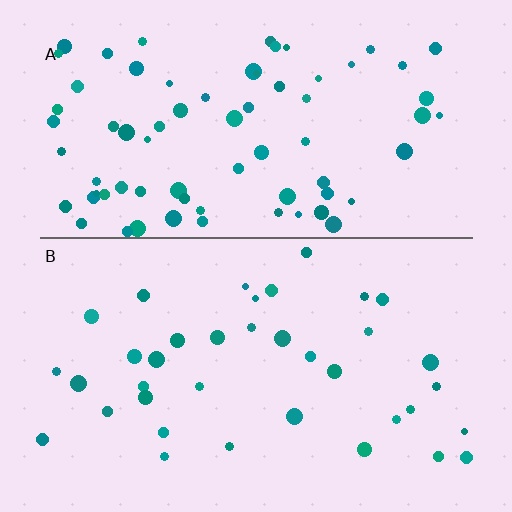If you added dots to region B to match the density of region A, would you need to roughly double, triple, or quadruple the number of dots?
Approximately double.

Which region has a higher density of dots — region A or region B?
A (the top).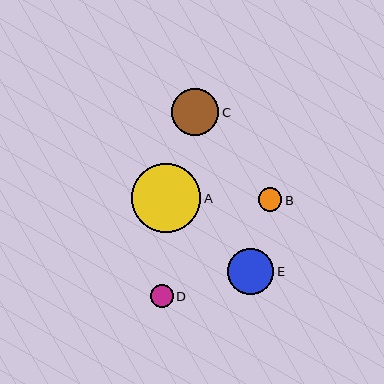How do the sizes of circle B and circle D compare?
Circle B and circle D are approximately the same size.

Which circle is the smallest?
Circle D is the smallest with a size of approximately 23 pixels.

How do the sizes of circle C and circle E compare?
Circle C and circle E are approximately the same size.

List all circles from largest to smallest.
From largest to smallest: A, C, E, B, D.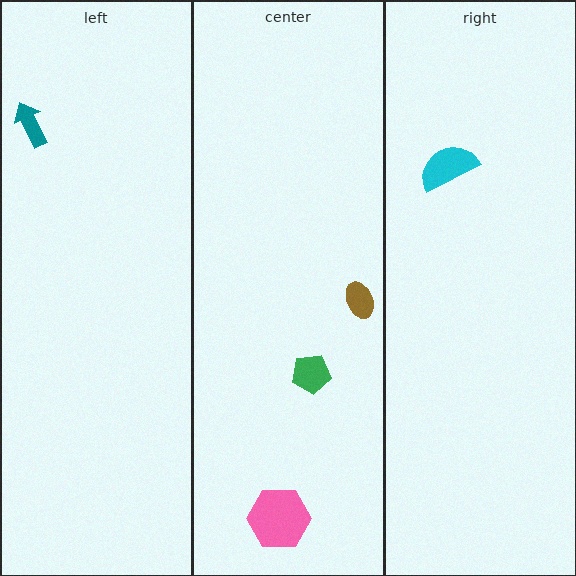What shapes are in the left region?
The teal arrow.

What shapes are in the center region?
The green pentagon, the brown ellipse, the pink hexagon.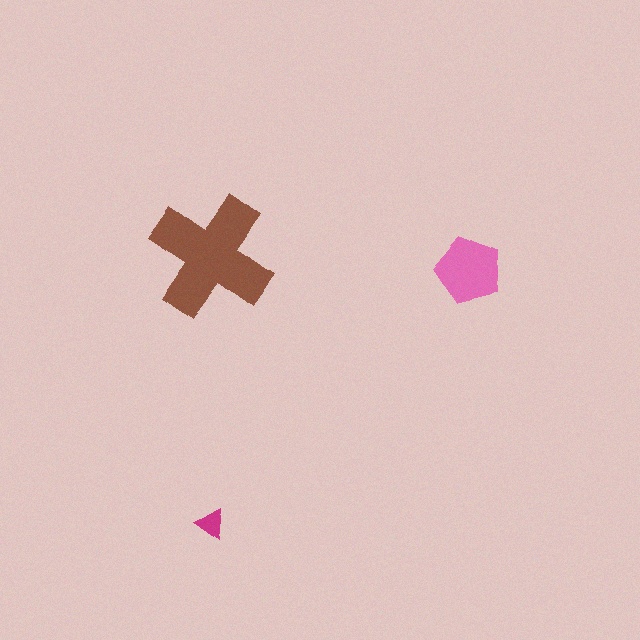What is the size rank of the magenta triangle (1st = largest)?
3rd.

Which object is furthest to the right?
The pink pentagon is rightmost.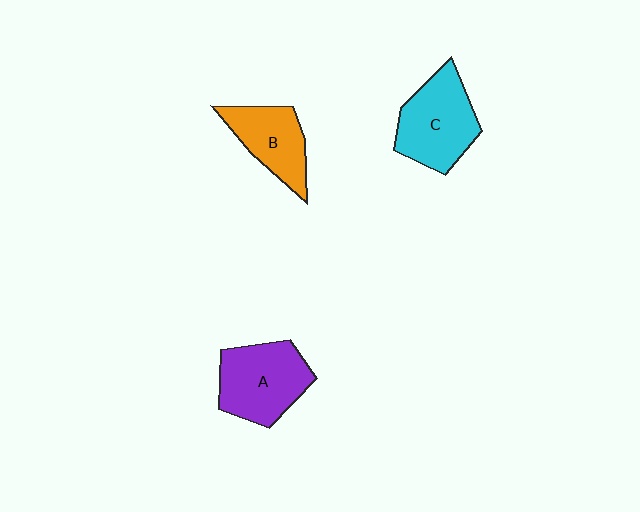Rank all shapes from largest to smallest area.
From largest to smallest: C (cyan), A (purple), B (orange).